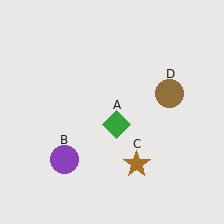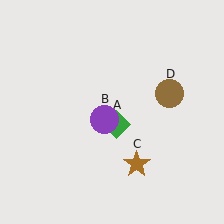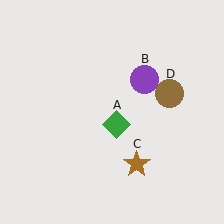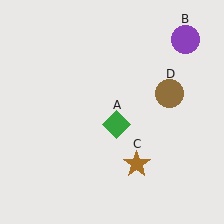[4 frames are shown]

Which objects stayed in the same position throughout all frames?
Green diamond (object A) and brown star (object C) and brown circle (object D) remained stationary.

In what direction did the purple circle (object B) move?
The purple circle (object B) moved up and to the right.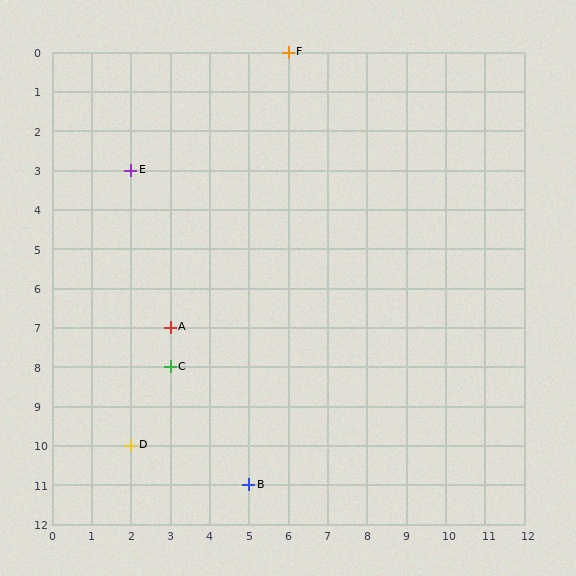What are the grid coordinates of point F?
Point F is at grid coordinates (6, 0).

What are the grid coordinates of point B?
Point B is at grid coordinates (5, 11).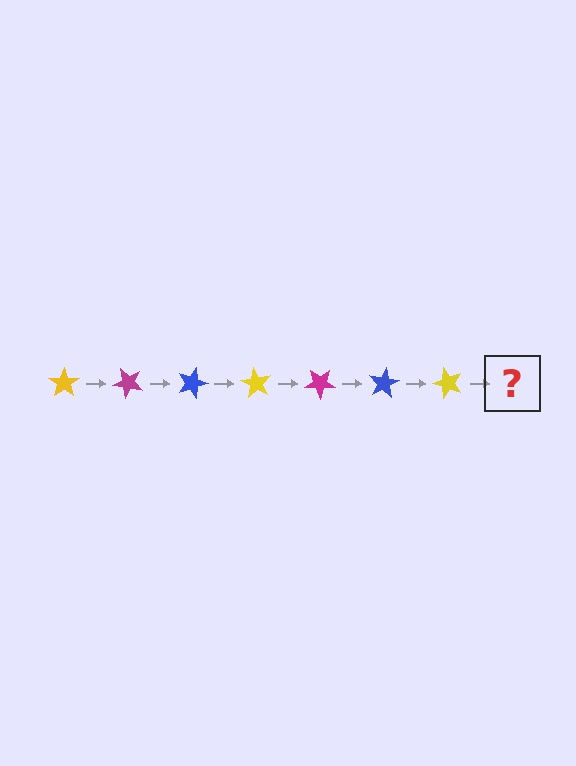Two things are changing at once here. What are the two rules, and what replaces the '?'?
The two rules are that it rotates 45 degrees each step and the color cycles through yellow, magenta, and blue. The '?' should be a magenta star, rotated 315 degrees from the start.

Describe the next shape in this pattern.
It should be a magenta star, rotated 315 degrees from the start.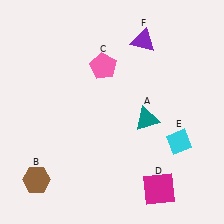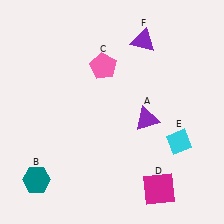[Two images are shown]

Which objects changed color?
A changed from teal to purple. B changed from brown to teal.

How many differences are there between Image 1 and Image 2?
There are 2 differences between the two images.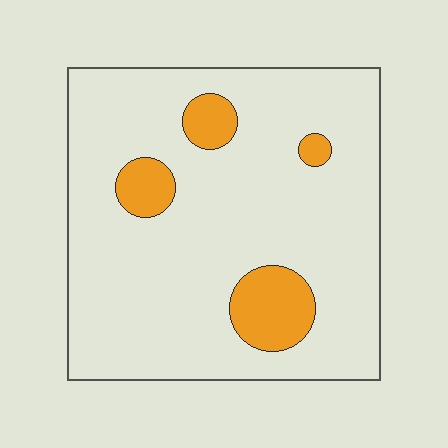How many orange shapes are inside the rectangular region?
4.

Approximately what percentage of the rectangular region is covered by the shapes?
Approximately 10%.